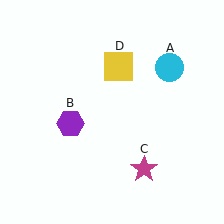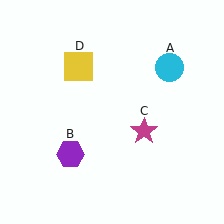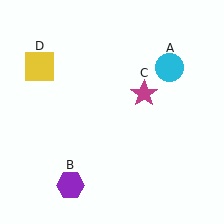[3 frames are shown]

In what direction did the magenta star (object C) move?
The magenta star (object C) moved up.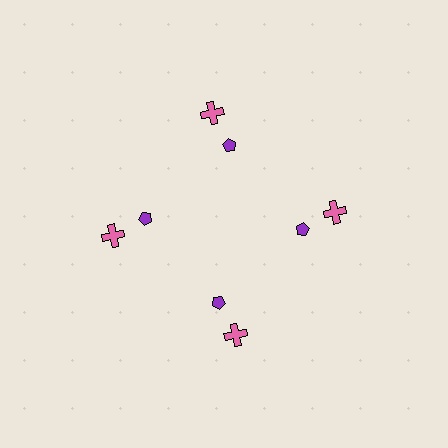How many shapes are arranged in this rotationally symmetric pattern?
There are 8 shapes, arranged in 4 groups of 2.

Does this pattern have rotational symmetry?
Yes, this pattern has 4-fold rotational symmetry. It looks the same after rotating 90 degrees around the center.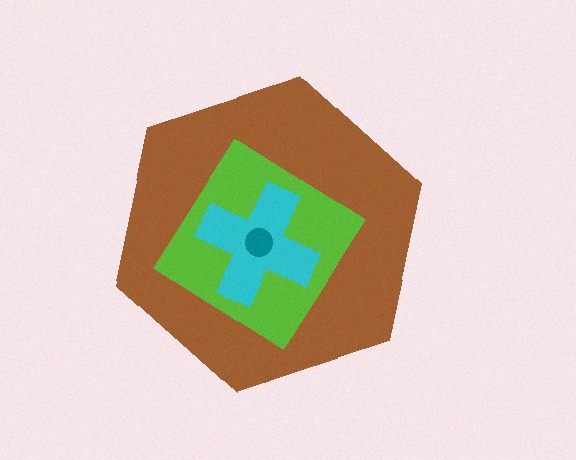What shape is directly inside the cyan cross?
The teal circle.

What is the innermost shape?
The teal circle.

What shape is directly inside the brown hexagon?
The lime diamond.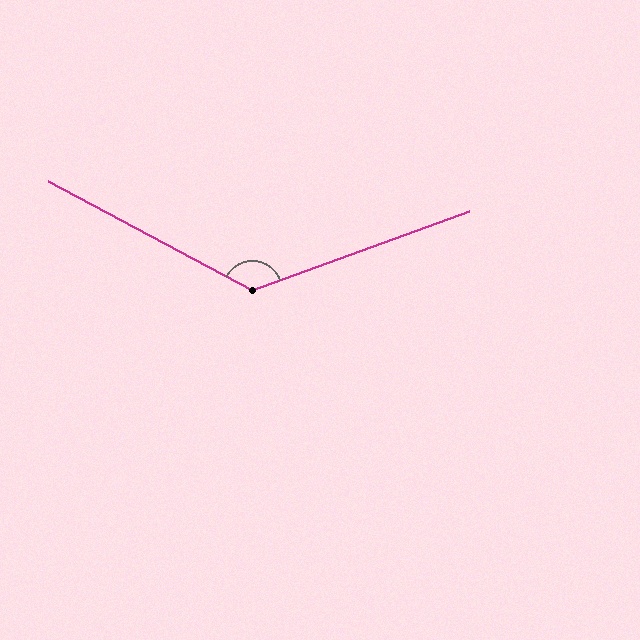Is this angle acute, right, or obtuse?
It is obtuse.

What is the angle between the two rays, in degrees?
Approximately 132 degrees.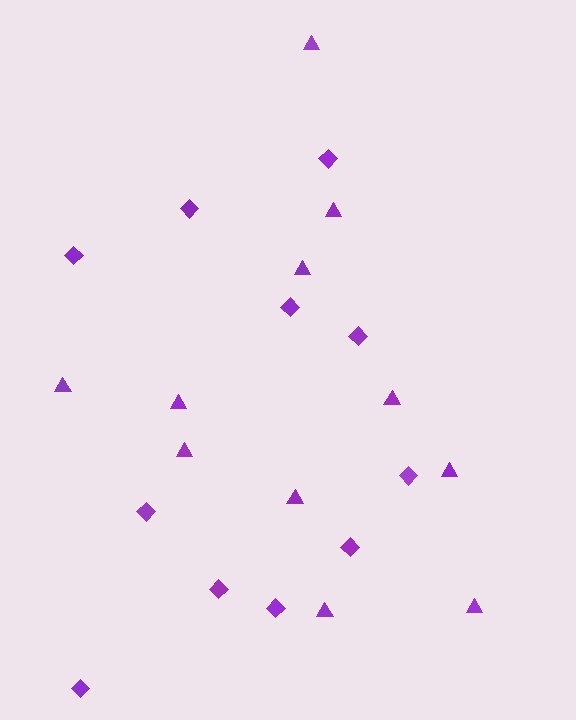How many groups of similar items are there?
There are 2 groups: one group of diamonds (11) and one group of triangles (11).